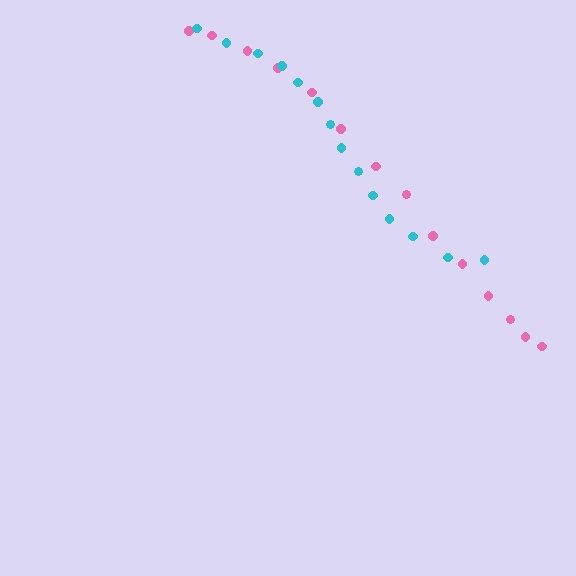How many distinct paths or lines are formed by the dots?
There are 2 distinct paths.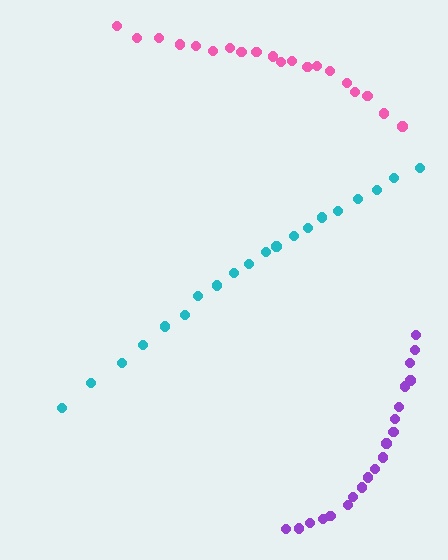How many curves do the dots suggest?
There are 3 distinct paths.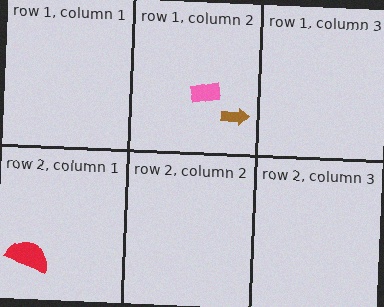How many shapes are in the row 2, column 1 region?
1.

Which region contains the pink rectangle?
The row 1, column 2 region.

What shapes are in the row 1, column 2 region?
The brown arrow, the pink rectangle.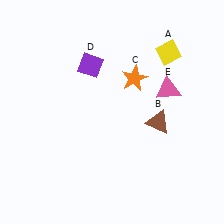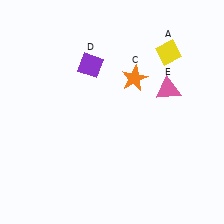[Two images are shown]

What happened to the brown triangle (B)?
The brown triangle (B) was removed in Image 2. It was in the bottom-right area of Image 1.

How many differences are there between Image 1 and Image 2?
There is 1 difference between the two images.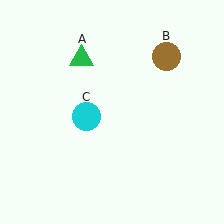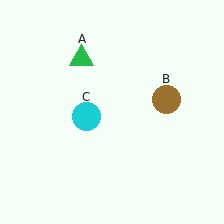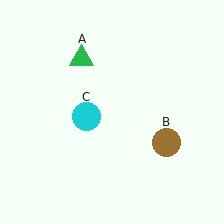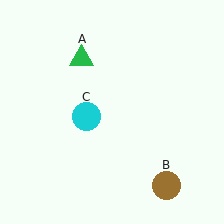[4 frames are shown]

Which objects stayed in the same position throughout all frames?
Green triangle (object A) and cyan circle (object C) remained stationary.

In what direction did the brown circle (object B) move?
The brown circle (object B) moved down.